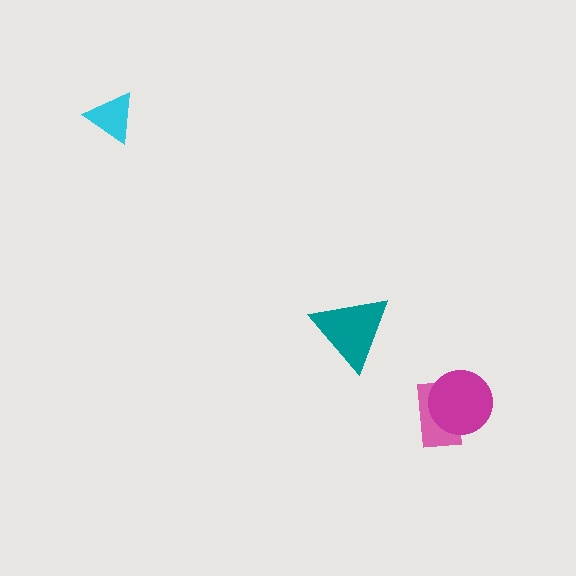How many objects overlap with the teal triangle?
0 objects overlap with the teal triangle.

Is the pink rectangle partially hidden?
Yes, it is partially covered by another shape.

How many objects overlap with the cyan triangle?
0 objects overlap with the cyan triangle.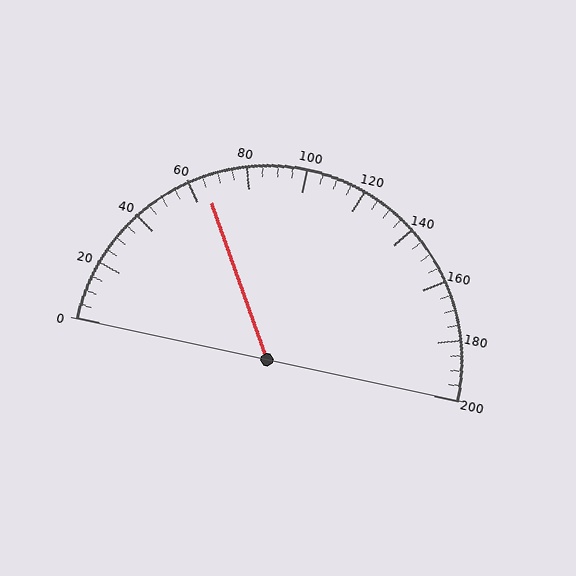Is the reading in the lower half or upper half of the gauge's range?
The reading is in the lower half of the range (0 to 200).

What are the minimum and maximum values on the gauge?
The gauge ranges from 0 to 200.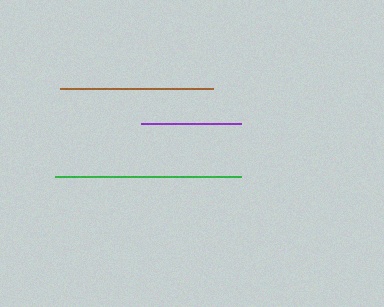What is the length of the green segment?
The green segment is approximately 186 pixels long.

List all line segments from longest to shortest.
From longest to shortest: green, brown, purple.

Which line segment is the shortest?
The purple line is the shortest at approximately 99 pixels.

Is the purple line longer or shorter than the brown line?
The brown line is longer than the purple line.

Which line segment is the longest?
The green line is the longest at approximately 186 pixels.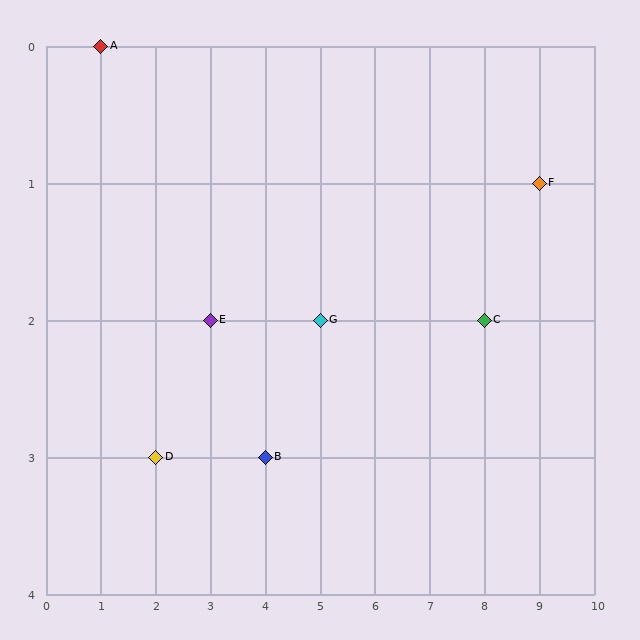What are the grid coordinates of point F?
Point F is at grid coordinates (9, 1).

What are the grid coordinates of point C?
Point C is at grid coordinates (8, 2).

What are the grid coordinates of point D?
Point D is at grid coordinates (2, 3).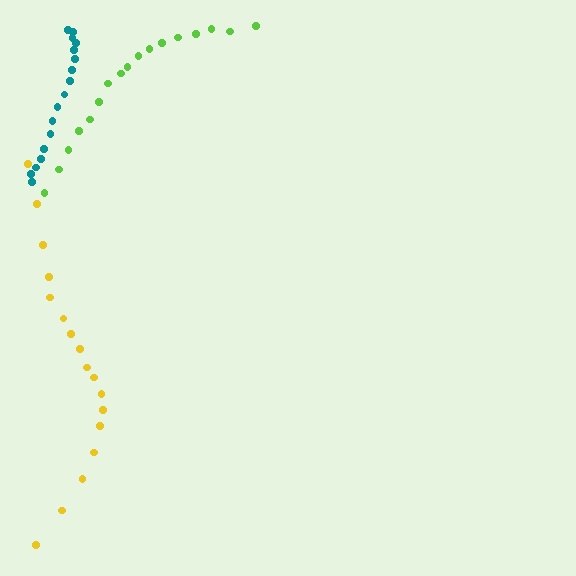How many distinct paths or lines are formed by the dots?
There are 3 distinct paths.